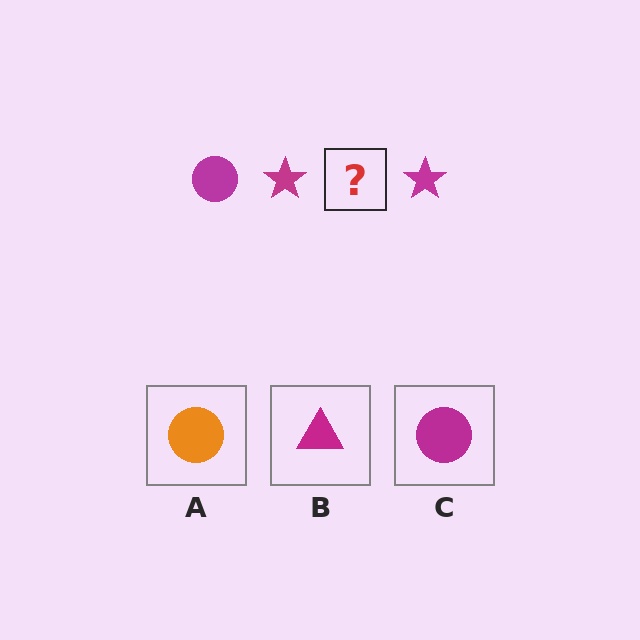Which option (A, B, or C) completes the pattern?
C.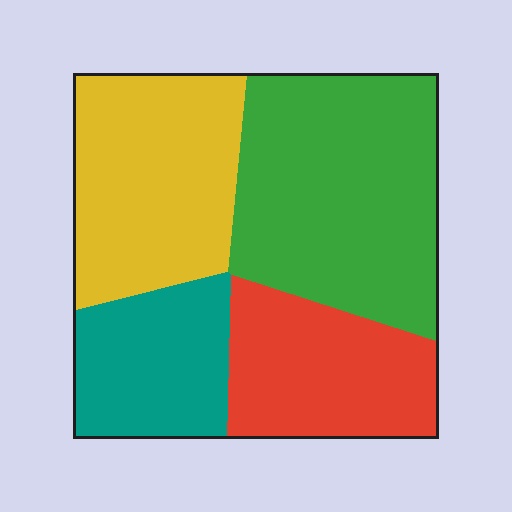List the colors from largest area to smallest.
From largest to smallest: green, yellow, red, teal.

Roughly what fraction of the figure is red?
Red covers 21% of the figure.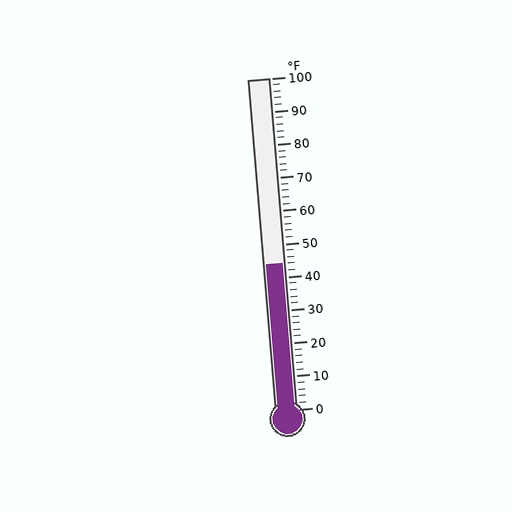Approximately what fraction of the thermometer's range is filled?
The thermometer is filled to approximately 45% of its range.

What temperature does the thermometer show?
The thermometer shows approximately 44°F.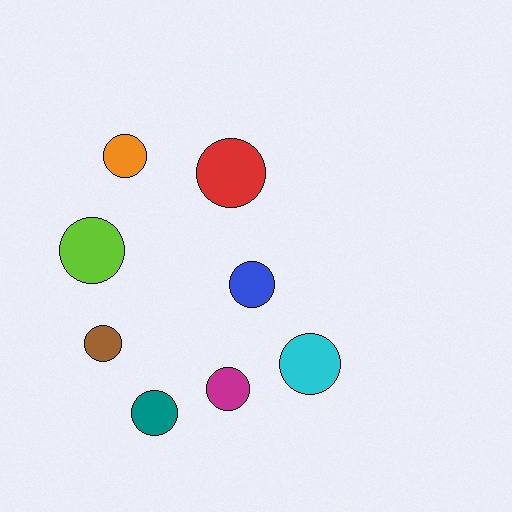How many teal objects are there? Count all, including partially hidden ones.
There is 1 teal object.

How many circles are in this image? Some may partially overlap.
There are 8 circles.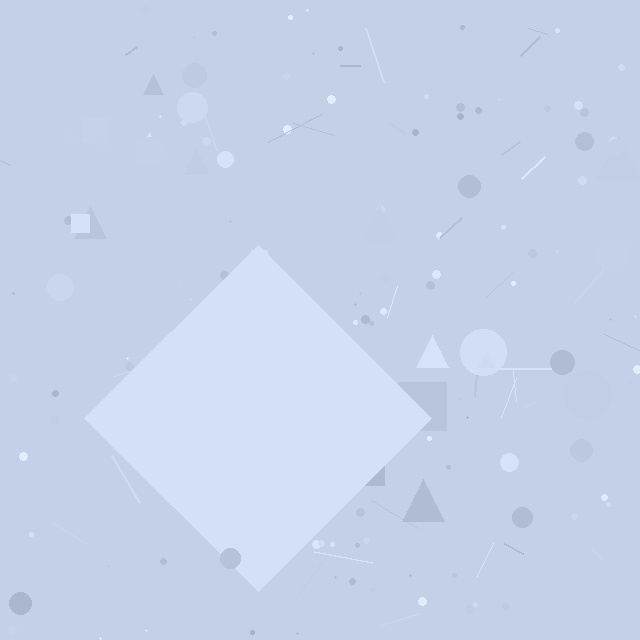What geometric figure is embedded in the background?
A diamond is embedded in the background.